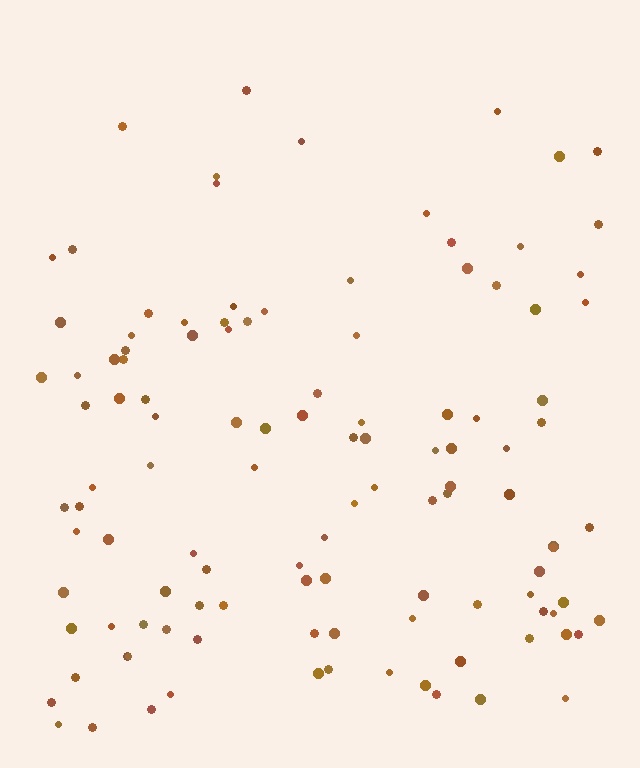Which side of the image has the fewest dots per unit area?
The top.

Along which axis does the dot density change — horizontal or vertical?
Vertical.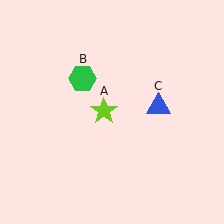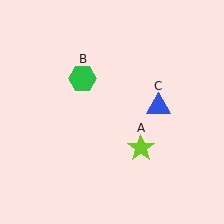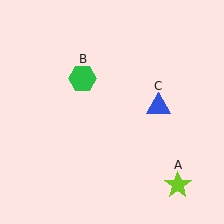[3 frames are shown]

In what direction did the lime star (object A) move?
The lime star (object A) moved down and to the right.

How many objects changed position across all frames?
1 object changed position: lime star (object A).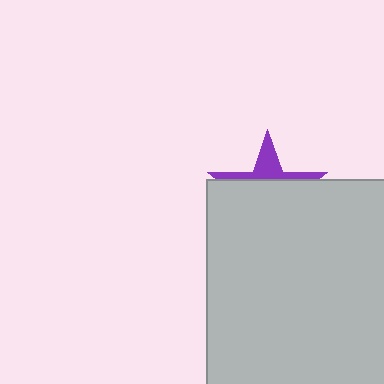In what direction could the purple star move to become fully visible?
The purple star could move up. That would shift it out from behind the light gray square entirely.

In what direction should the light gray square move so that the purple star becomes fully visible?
The light gray square should move down. That is the shortest direction to clear the overlap and leave the purple star fully visible.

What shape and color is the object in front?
The object in front is a light gray square.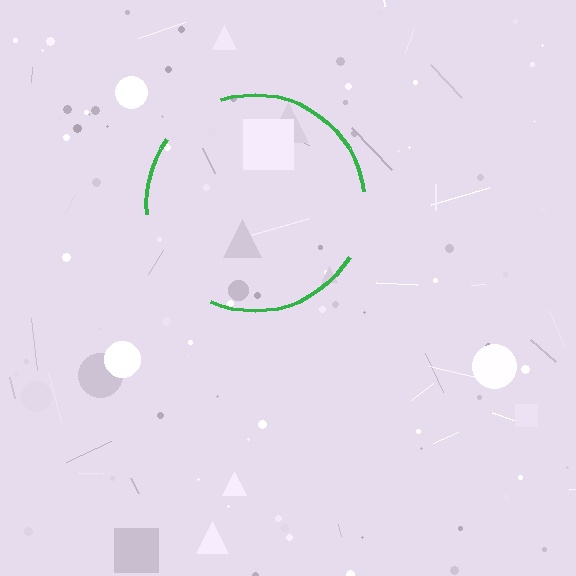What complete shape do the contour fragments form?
The contour fragments form a circle.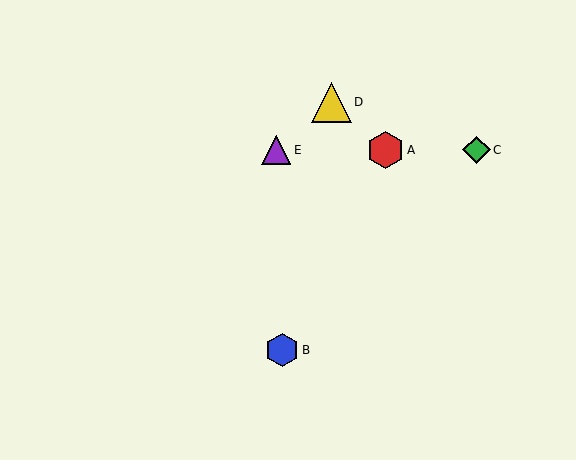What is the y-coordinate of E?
Object E is at y≈150.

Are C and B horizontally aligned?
No, C is at y≈150 and B is at y≈350.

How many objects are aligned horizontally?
3 objects (A, C, E) are aligned horizontally.